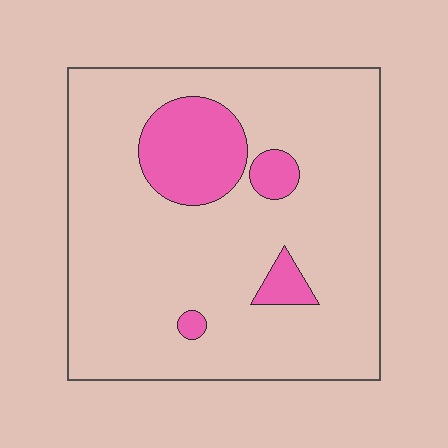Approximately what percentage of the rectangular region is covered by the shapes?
Approximately 15%.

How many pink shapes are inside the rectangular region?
4.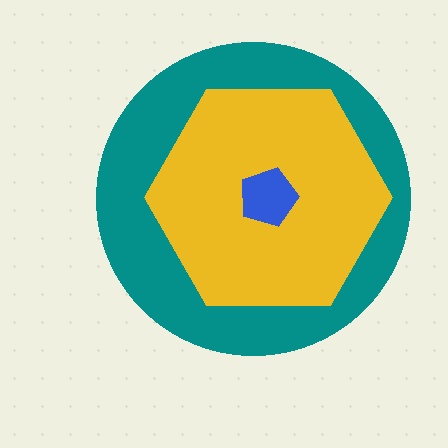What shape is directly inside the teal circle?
The yellow hexagon.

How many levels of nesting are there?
3.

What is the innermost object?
The blue pentagon.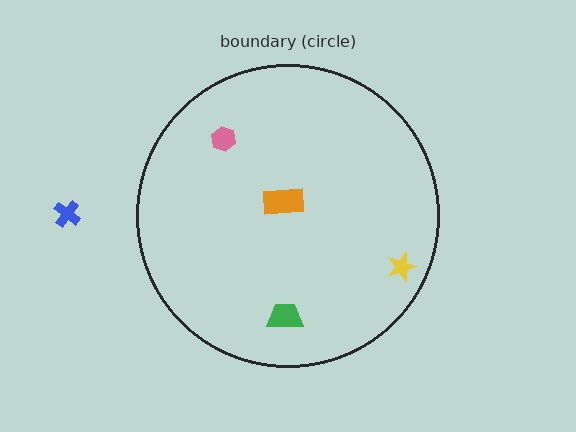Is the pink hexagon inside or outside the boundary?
Inside.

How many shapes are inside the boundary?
4 inside, 1 outside.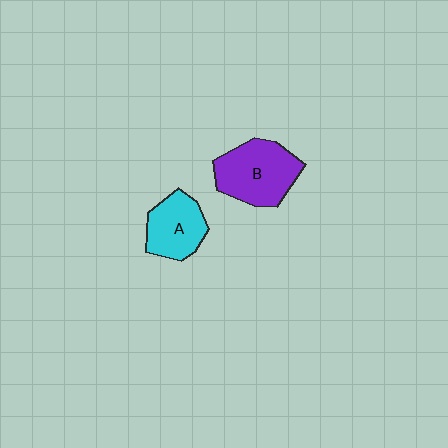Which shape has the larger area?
Shape B (purple).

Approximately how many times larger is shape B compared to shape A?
Approximately 1.4 times.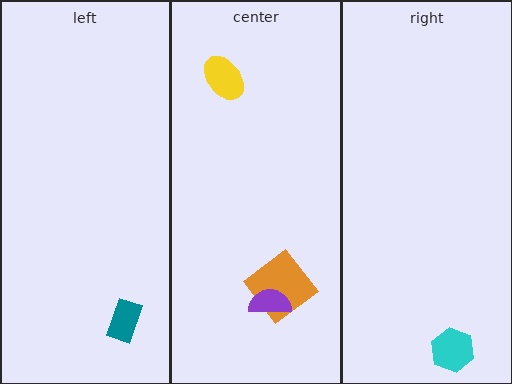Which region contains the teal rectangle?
The left region.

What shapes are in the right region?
The cyan hexagon.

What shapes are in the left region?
The teal rectangle.